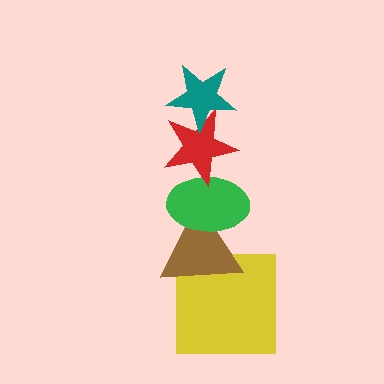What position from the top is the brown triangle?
The brown triangle is 4th from the top.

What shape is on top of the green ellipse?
The red star is on top of the green ellipse.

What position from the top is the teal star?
The teal star is 1st from the top.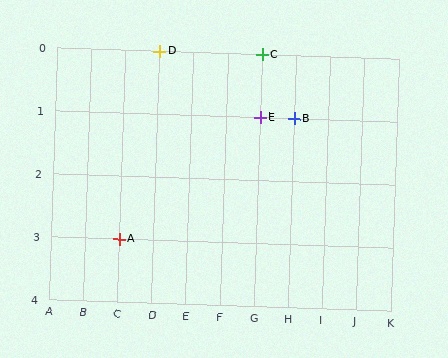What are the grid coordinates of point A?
Point A is at grid coordinates (C, 3).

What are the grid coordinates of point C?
Point C is at grid coordinates (G, 0).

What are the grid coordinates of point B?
Point B is at grid coordinates (H, 1).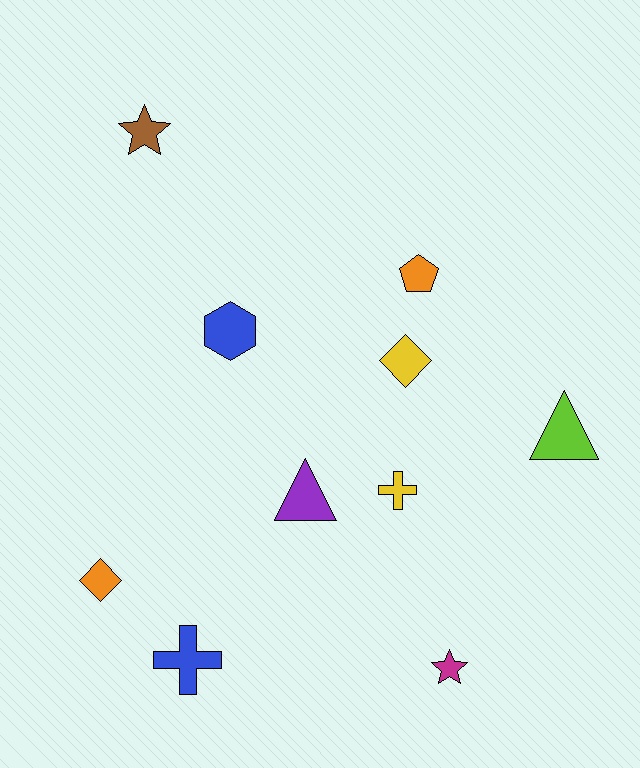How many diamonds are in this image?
There are 2 diamonds.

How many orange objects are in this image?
There are 2 orange objects.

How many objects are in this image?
There are 10 objects.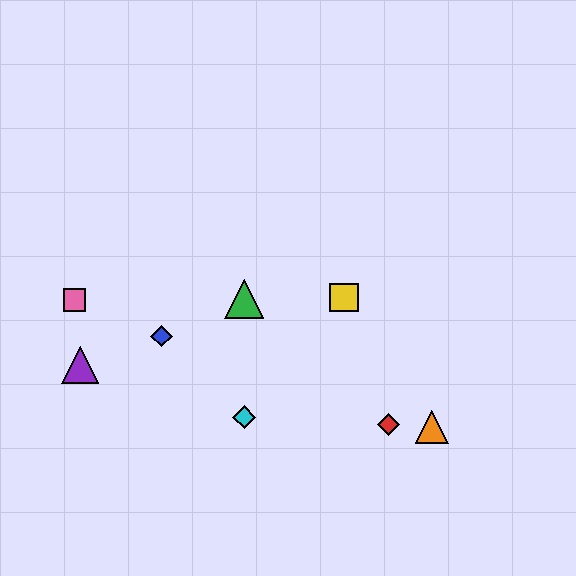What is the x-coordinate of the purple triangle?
The purple triangle is at x≈80.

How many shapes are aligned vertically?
2 shapes (the green triangle, the cyan diamond) are aligned vertically.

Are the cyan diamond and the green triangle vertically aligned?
Yes, both are at x≈244.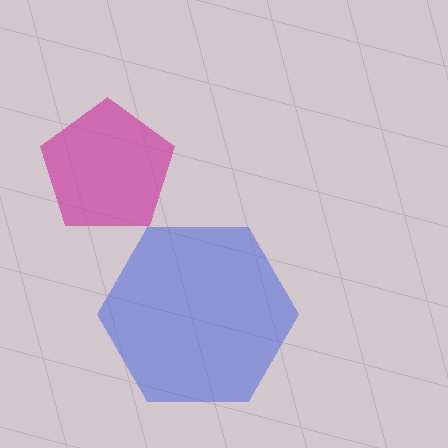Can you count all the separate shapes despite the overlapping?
Yes, there are 2 separate shapes.